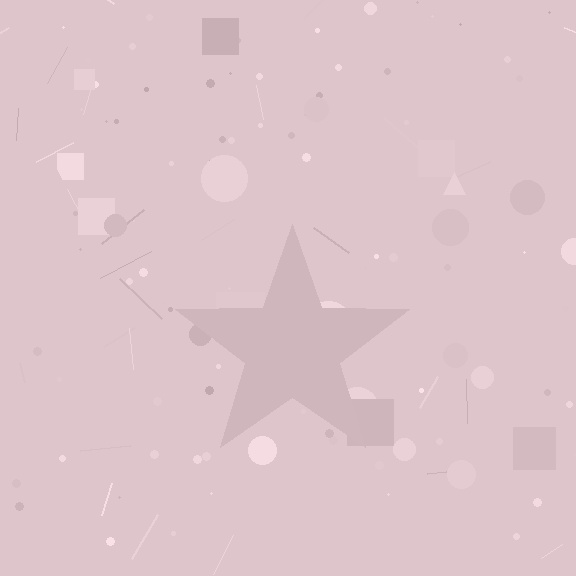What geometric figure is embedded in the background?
A star is embedded in the background.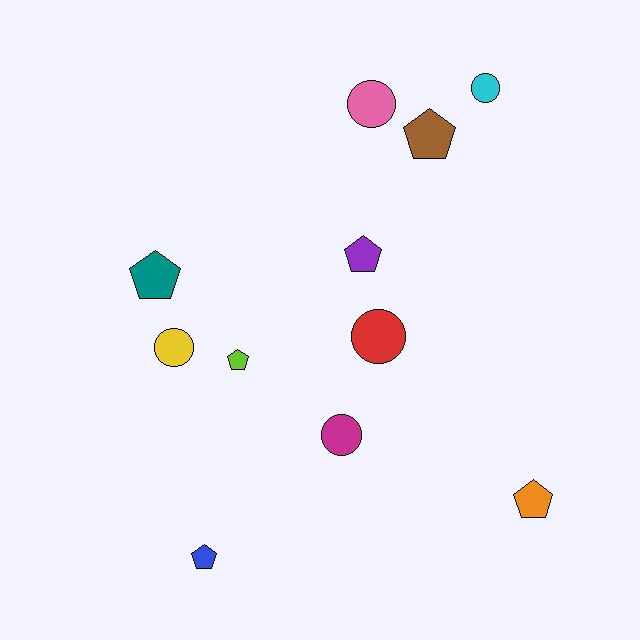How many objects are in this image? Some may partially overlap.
There are 11 objects.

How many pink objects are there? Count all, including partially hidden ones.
There is 1 pink object.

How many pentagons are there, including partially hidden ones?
There are 6 pentagons.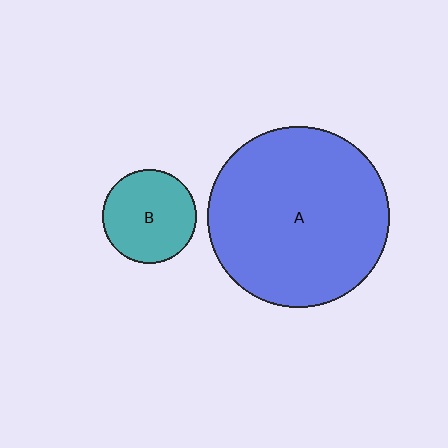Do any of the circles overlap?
No, none of the circles overlap.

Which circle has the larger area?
Circle A (blue).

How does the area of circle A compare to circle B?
Approximately 3.7 times.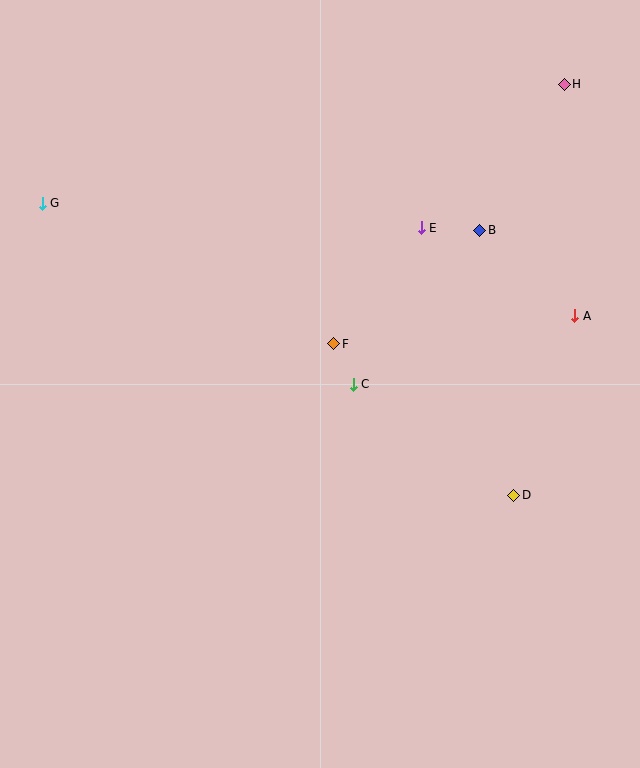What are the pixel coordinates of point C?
Point C is at (353, 384).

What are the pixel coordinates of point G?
Point G is at (42, 203).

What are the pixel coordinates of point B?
Point B is at (480, 230).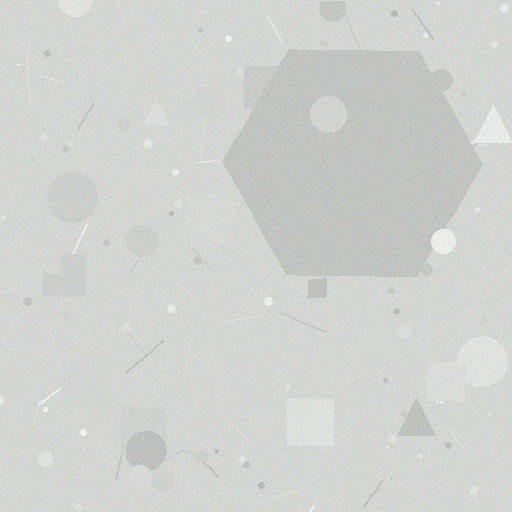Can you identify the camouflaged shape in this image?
The camouflaged shape is a hexagon.